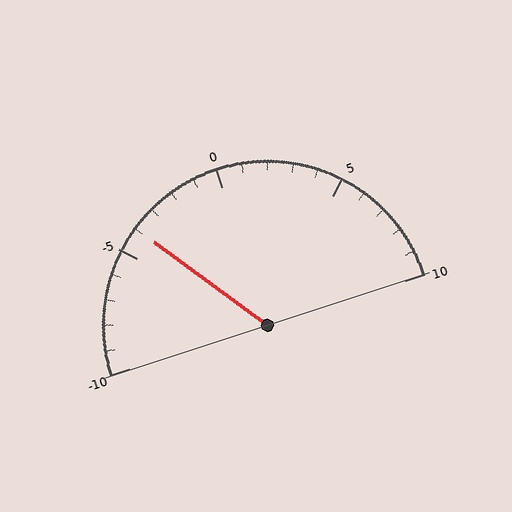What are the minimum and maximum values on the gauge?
The gauge ranges from -10 to 10.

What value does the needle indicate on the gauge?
The needle indicates approximately -4.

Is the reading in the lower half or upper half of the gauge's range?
The reading is in the lower half of the range (-10 to 10).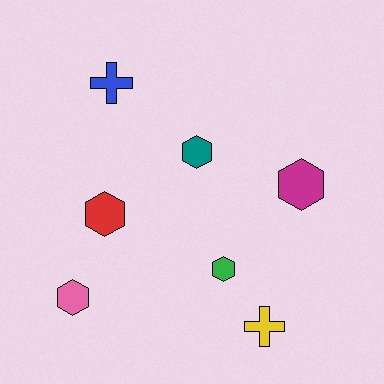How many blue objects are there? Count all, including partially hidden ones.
There is 1 blue object.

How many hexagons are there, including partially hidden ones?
There are 5 hexagons.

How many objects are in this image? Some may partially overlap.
There are 7 objects.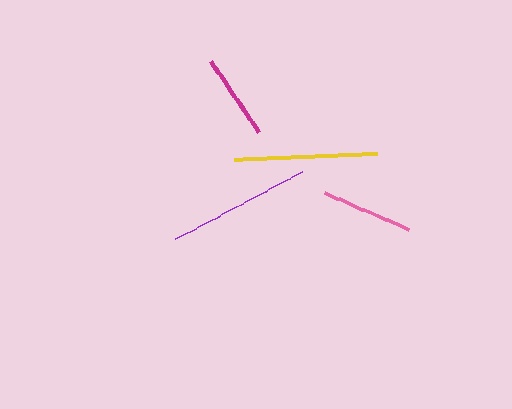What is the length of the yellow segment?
The yellow segment is approximately 142 pixels long.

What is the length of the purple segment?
The purple segment is approximately 142 pixels long.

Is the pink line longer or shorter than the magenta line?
The pink line is longer than the magenta line.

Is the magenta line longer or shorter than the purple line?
The purple line is longer than the magenta line.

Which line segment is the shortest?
The magenta line is the shortest at approximately 86 pixels.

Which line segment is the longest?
The yellow line is the longest at approximately 142 pixels.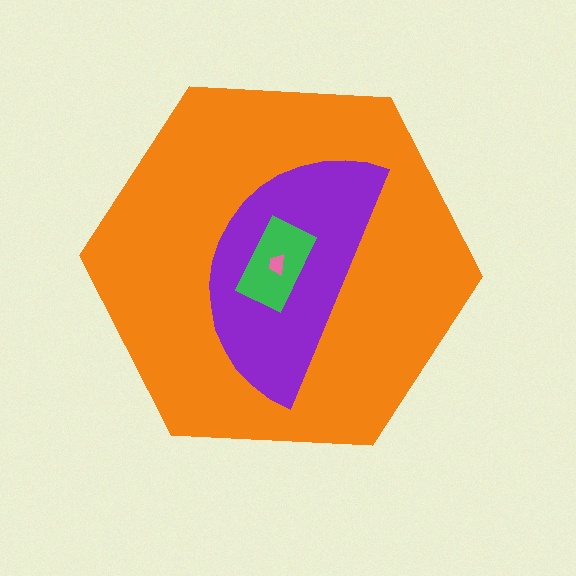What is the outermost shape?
The orange hexagon.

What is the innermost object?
The pink trapezoid.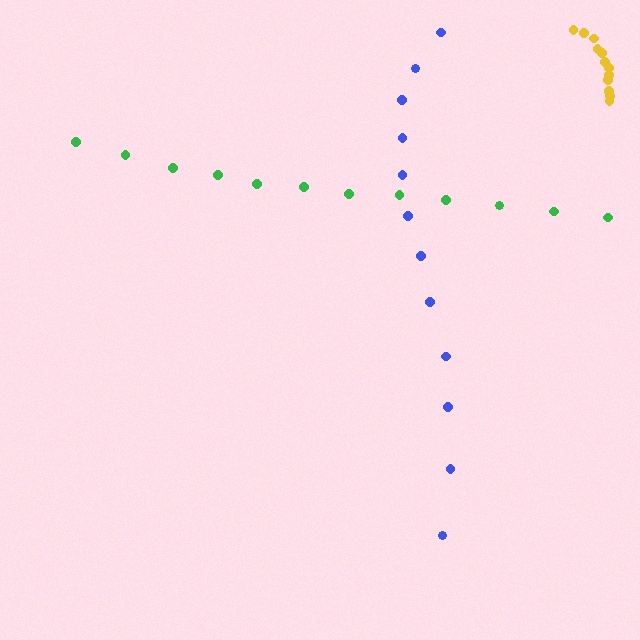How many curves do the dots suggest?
There are 3 distinct paths.